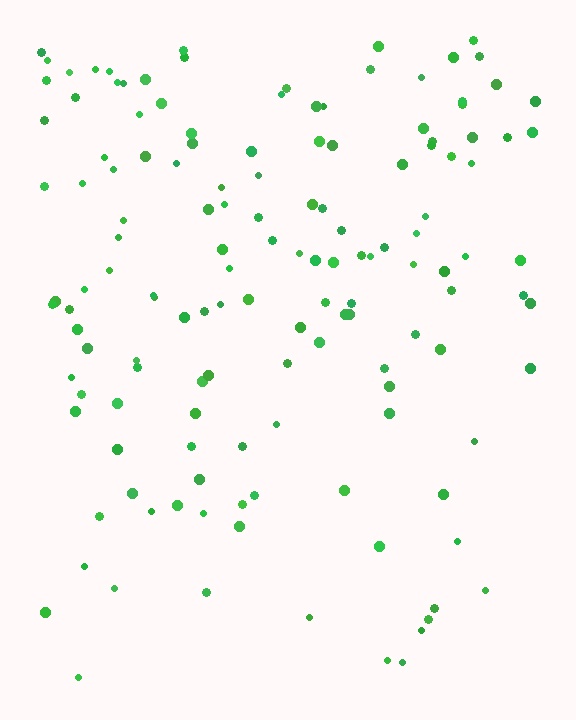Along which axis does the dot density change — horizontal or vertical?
Vertical.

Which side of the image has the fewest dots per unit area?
The bottom.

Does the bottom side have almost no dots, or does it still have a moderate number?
Still a moderate number, just noticeably fewer than the top.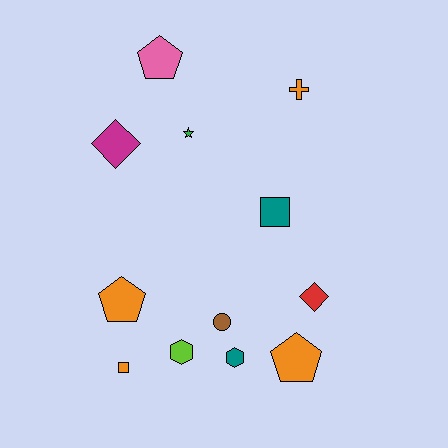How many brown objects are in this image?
There is 1 brown object.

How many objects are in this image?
There are 12 objects.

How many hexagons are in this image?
There are 2 hexagons.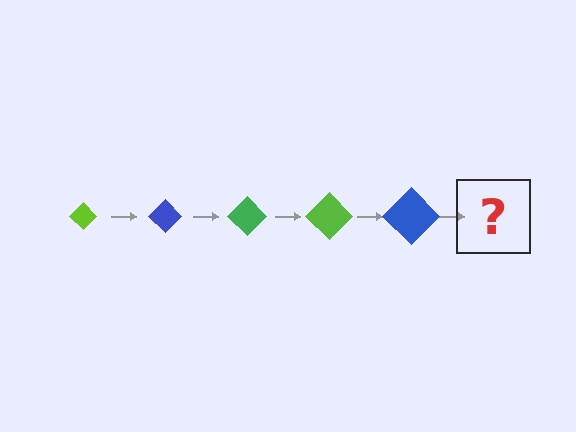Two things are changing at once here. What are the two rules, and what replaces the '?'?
The two rules are that the diamond grows larger each step and the color cycles through lime, blue, and green. The '?' should be a green diamond, larger than the previous one.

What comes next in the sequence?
The next element should be a green diamond, larger than the previous one.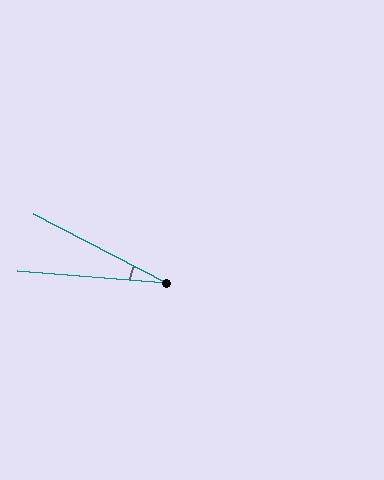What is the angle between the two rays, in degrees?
Approximately 23 degrees.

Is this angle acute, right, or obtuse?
It is acute.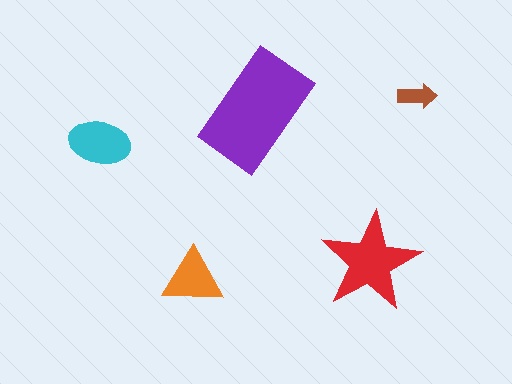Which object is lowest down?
The orange triangle is bottommost.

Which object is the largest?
The purple rectangle.